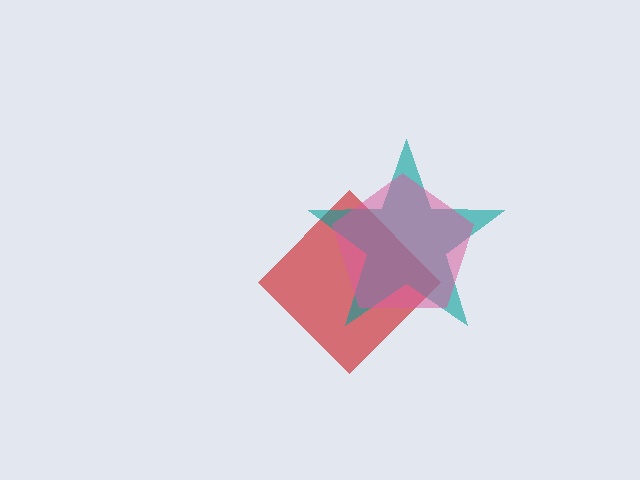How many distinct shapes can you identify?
There are 3 distinct shapes: a red diamond, a teal star, a pink pentagon.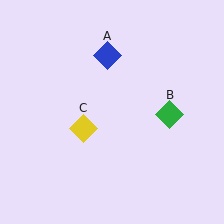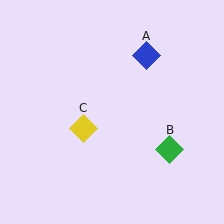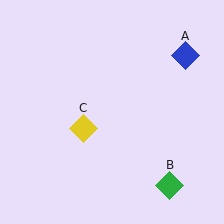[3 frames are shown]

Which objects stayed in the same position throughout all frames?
Yellow diamond (object C) remained stationary.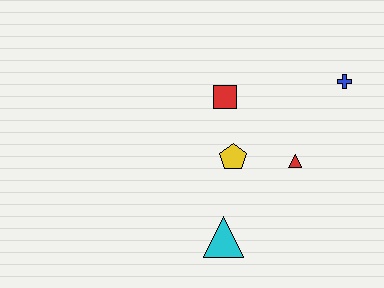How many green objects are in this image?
There are no green objects.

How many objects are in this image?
There are 5 objects.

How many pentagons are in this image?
There is 1 pentagon.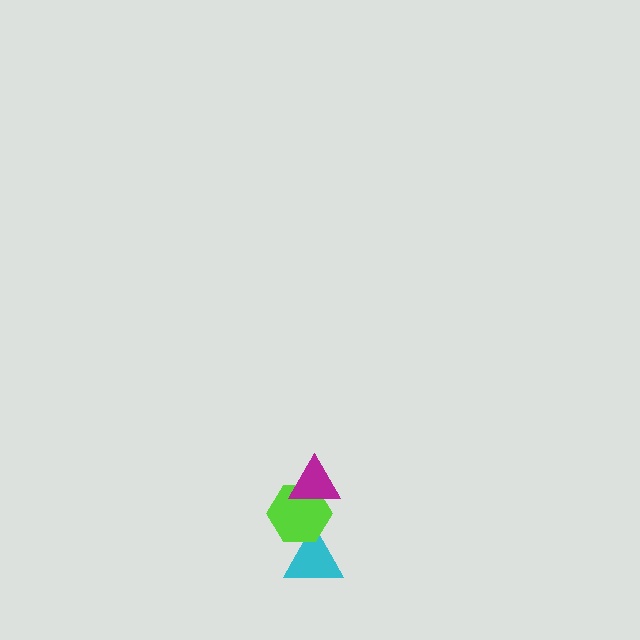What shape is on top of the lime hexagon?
The magenta triangle is on top of the lime hexagon.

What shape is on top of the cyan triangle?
The lime hexagon is on top of the cyan triangle.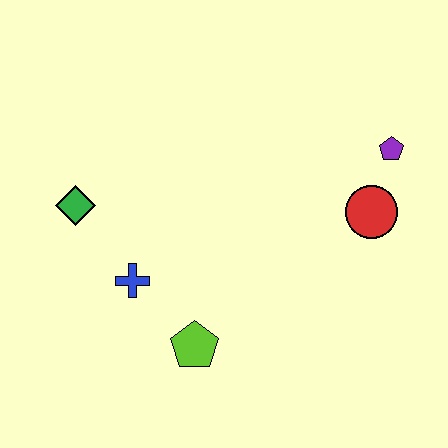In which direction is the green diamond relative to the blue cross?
The green diamond is above the blue cross.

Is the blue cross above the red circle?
No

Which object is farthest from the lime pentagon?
The purple pentagon is farthest from the lime pentagon.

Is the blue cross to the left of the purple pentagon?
Yes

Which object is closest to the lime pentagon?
The blue cross is closest to the lime pentagon.